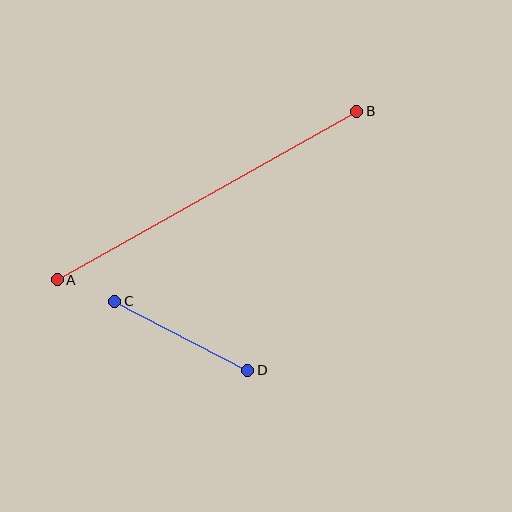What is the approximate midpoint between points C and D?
The midpoint is at approximately (181, 336) pixels.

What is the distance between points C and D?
The distance is approximately 150 pixels.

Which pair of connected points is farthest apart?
Points A and B are farthest apart.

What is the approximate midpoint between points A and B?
The midpoint is at approximately (207, 195) pixels.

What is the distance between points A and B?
The distance is approximately 344 pixels.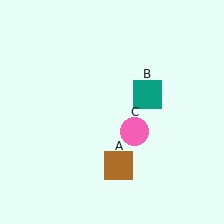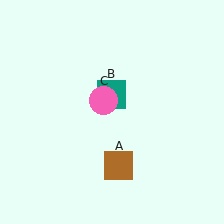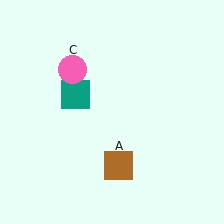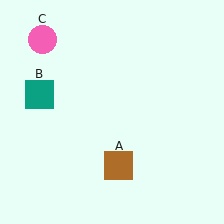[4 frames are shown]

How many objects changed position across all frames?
2 objects changed position: teal square (object B), pink circle (object C).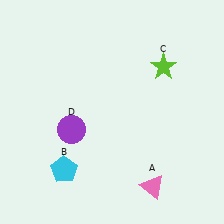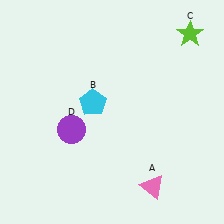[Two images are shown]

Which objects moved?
The objects that moved are: the cyan pentagon (B), the lime star (C).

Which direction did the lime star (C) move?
The lime star (C) moved up.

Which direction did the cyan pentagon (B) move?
The cyan pentagon (B) moved up.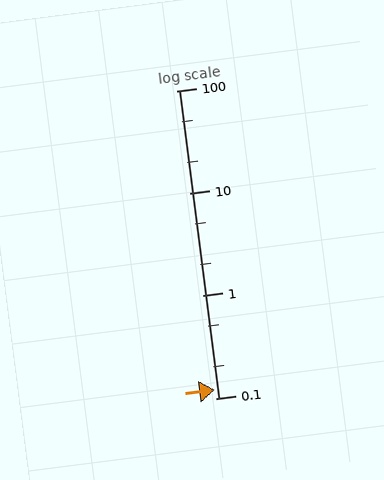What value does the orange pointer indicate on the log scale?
The pointer indicates approximately 0.12.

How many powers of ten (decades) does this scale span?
The scale spans 3 decades, from 0.1 to 100.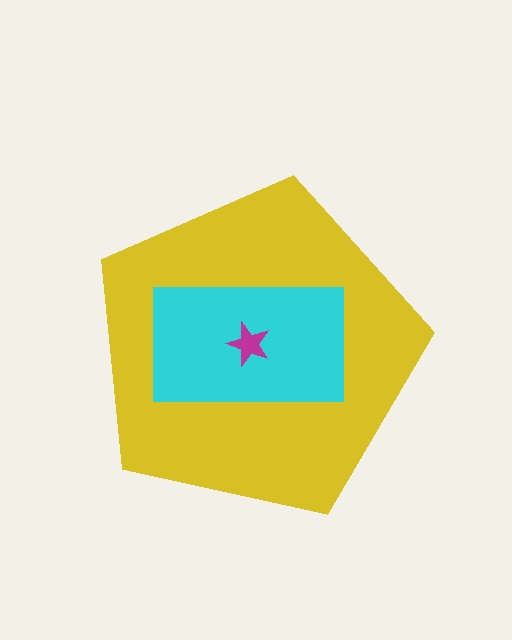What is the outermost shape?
The yellow pentagon.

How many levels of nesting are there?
3.